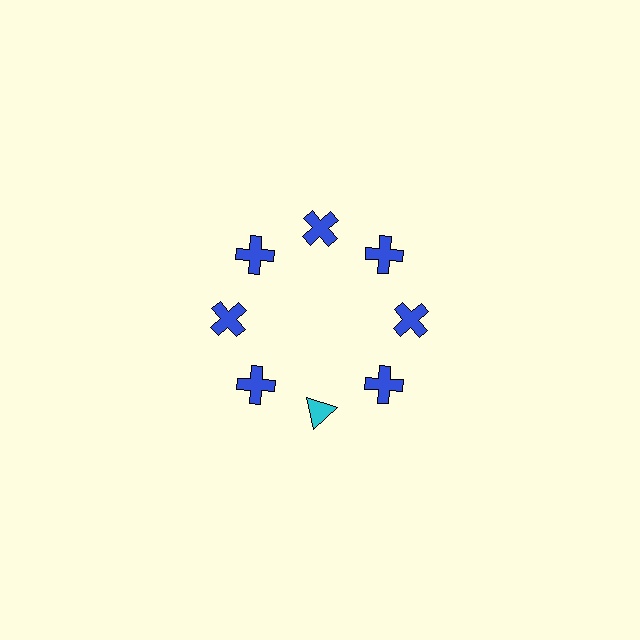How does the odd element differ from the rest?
It differs in both color (cyan instead of blue) and shape (triangle instead of cross).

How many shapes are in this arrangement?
There are 8 shapes arranged in a ring pattern.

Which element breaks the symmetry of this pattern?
The cyan triangle at roughly the 6 o'clock position breaks the symmetry. All other shapes are blue crosses.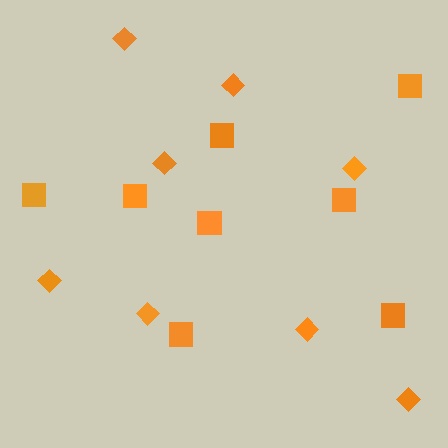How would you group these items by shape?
There are 2 groups: one group of squares (8) and one group of diamonds (8).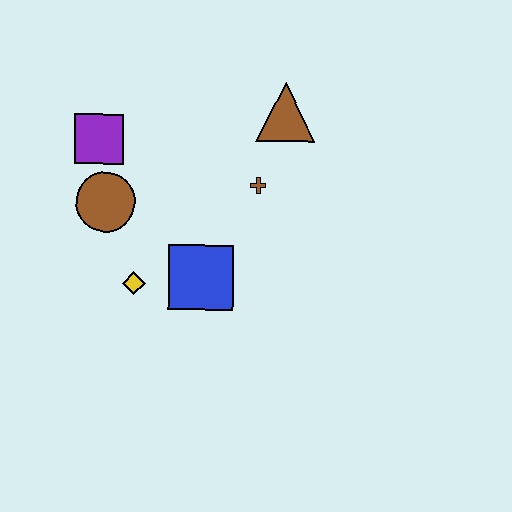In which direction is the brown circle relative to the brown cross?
The brown circle is to the left of the brown cross.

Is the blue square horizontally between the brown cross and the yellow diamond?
Yes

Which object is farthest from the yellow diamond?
The brown triangle is farthest from the yellow diamond.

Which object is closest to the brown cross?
The brown triangle is closest to the brown cross.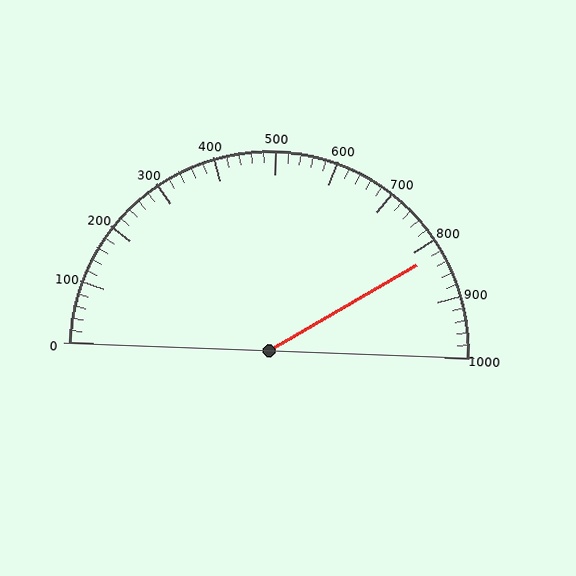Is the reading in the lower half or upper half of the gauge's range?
The reading is in the upper half of the range (0 to 1000).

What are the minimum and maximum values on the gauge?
The gauge ranges from 0 to 1000.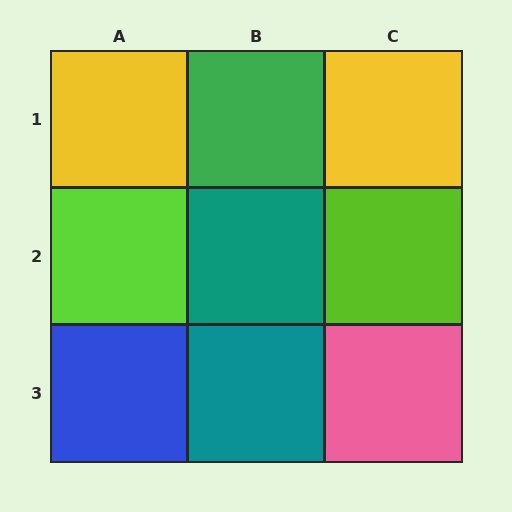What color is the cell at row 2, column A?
Lime.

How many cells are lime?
2 cells are lime.